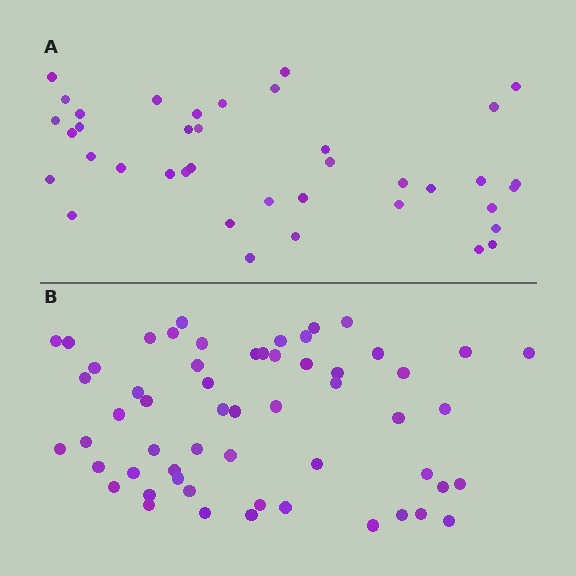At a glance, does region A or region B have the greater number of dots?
Region B (the bottom region) has more dots.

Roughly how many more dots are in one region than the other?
Region B has approximately 20 more dots than region A.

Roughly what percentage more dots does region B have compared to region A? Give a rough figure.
About 45% more.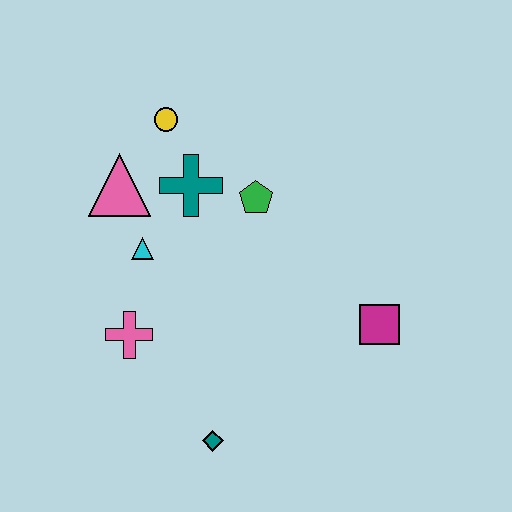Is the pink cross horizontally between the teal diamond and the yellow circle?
No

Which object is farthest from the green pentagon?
The teal diamond is farthest from the green pentagon.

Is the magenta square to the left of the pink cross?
No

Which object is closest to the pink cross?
The cyan triangle is closest to the pink cross.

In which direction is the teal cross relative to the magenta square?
The teal cross is to the left of the magenta square.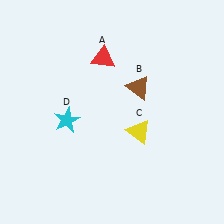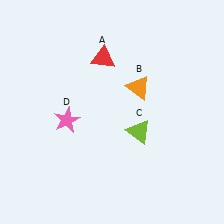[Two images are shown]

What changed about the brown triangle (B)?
In Image 1, B is brown. In Image 2, it changed to orange.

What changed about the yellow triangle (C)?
In Image 1, C is yellow. In Image 2, it changed to lime.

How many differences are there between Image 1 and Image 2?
There are 3 differences between the two images.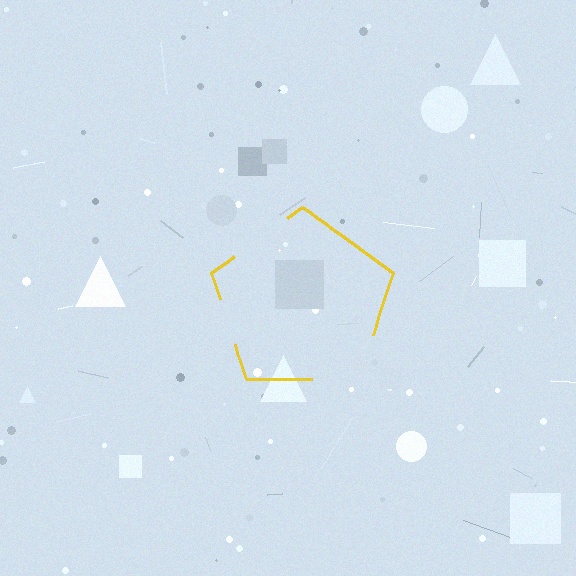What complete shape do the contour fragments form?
The contour fragments form a pentagon.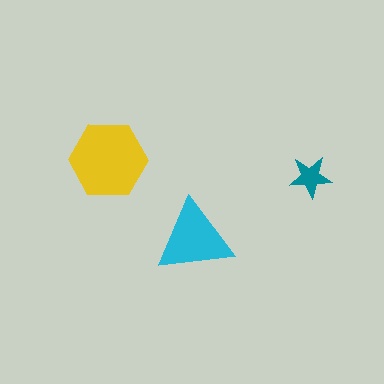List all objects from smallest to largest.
The teal star, the cyan triangle, the yellow hexagon.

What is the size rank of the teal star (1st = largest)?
3rd.